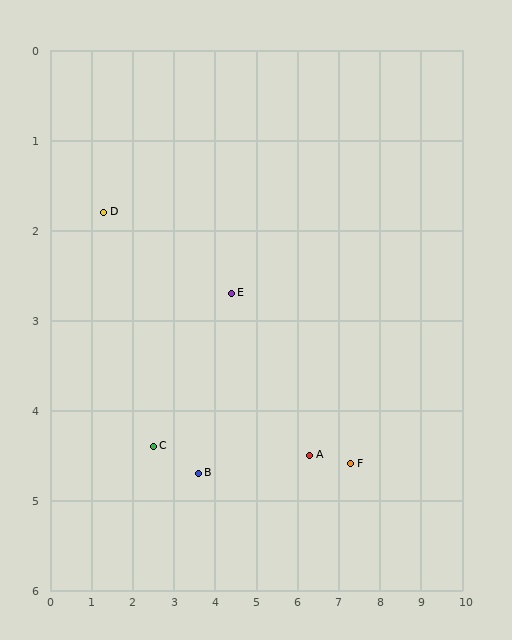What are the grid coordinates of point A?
Point A is at approximately (6.3, 4.5).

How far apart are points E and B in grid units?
Points E and B are about 2.2 grid units apart.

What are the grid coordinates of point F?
Point F is at approximately (7.3, 4.6).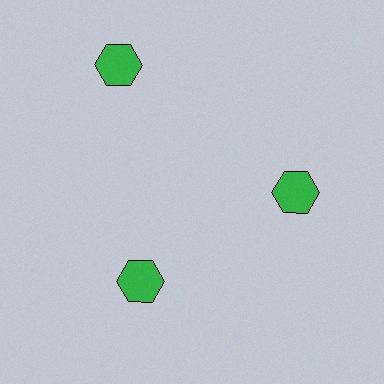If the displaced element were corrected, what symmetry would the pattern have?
It would have 3-fold rotational symmetry — the pattern would map onto itself every 120 degrees.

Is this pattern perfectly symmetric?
No. The 3 green hexagons are arranged in a ring, but one element near the 11 o'clock position is pushed outward from the center, breaking the 3-fold rotational symmetry.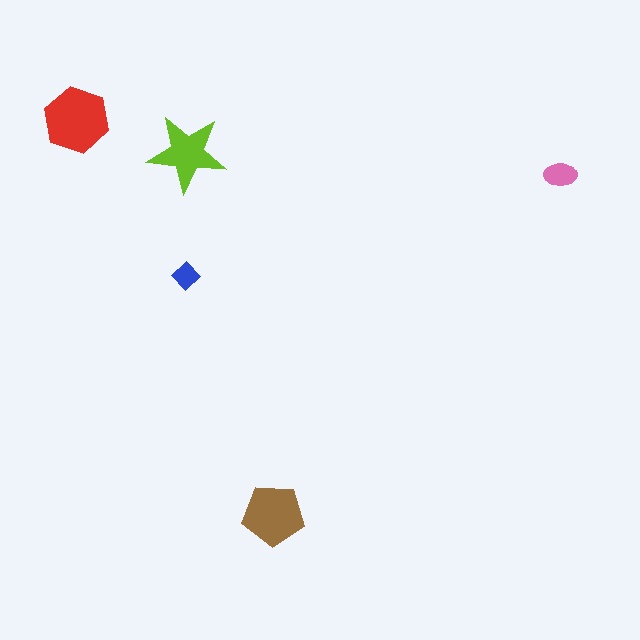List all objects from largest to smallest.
The red hexagon, the brown pentagon, the lime star, the pink ellipse, the blue diamond.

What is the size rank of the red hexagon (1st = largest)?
1st.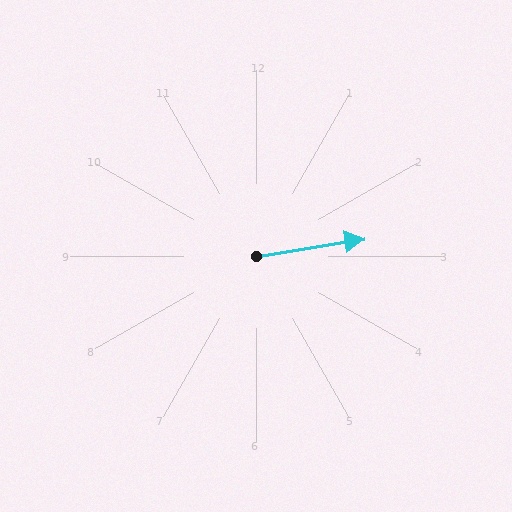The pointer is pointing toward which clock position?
Roughly 3 o'clock.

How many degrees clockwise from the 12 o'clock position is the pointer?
Approximately 81 degrees.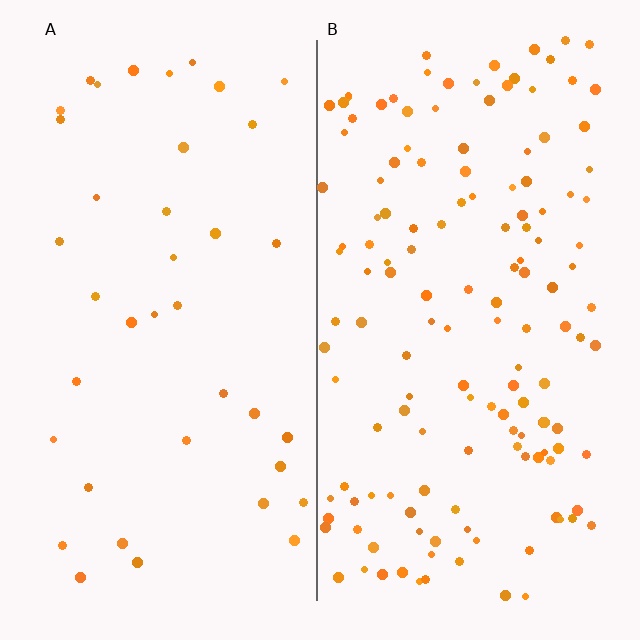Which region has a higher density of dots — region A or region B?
B (the right).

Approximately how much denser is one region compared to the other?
Approximately 3.7× — region B over region A.